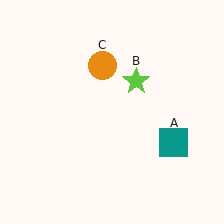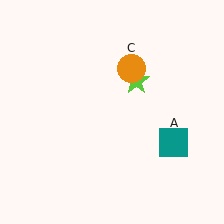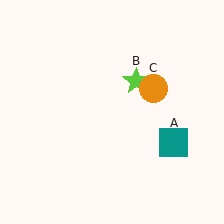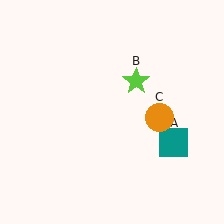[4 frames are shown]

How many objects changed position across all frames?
1 object changed position: orange circle (object C).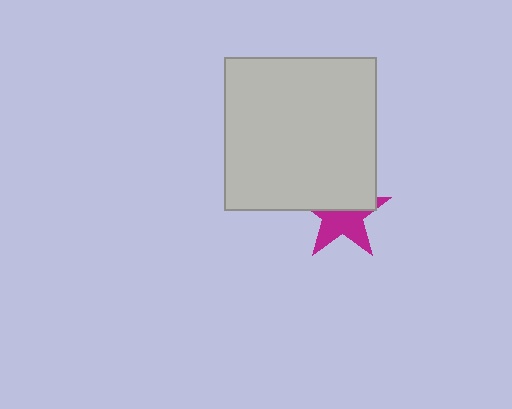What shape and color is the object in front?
The object in front is a light gray square.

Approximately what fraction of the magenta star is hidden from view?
Roughly 48% of the magenta star is hidden behind the light gray square.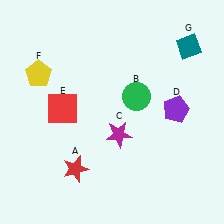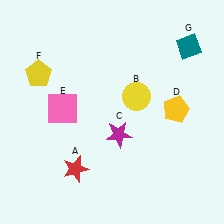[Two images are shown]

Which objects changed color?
B changed from green to yellow. D changed from purple to yellow. E changed from red to pink.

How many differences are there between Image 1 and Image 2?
There are 3 differences between the two images.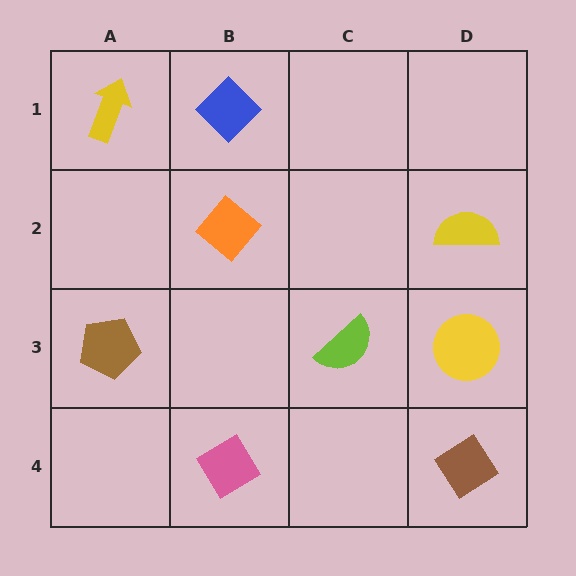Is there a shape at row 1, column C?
No, that cell is empty.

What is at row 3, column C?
A lime semicircle.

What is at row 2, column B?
An orange diamond.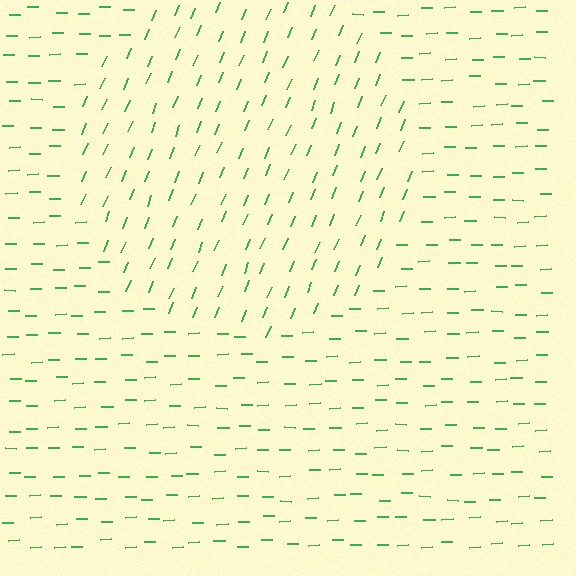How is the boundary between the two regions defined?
The boundary is defined purely by a change in line orientation (approximately 67 degrees difference). All lines are the same color and thickness.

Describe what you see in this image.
The image is filled with small green line segments. A circle region in the image has lines oriented differently from the surrounding lines, creating a visible texture boundary.